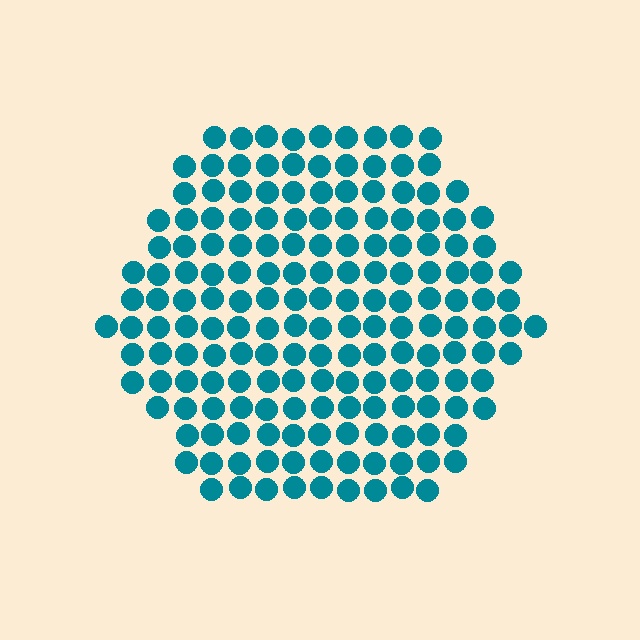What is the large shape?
The large shape is a hexagon.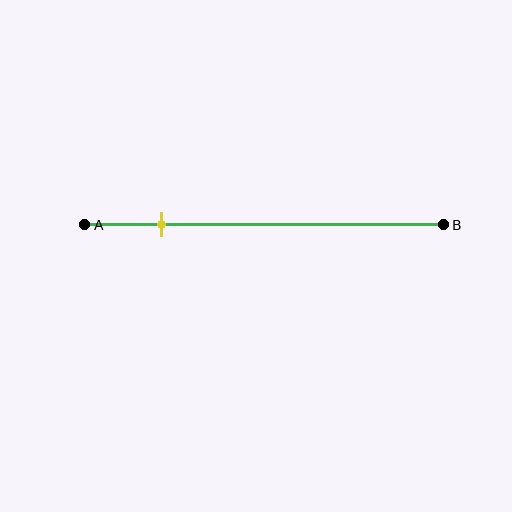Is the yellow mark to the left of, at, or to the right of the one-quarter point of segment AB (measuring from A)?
The yellow mark is to the left of the one-quarter point of segment AB.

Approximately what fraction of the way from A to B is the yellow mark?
The yellow mark is approximately 20% of the way from A to B.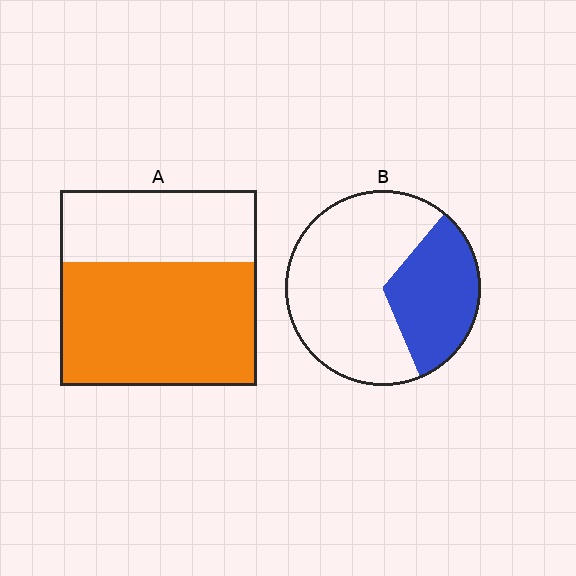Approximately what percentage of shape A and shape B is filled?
A is approximately 65% and B is approximately 35%.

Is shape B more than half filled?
No.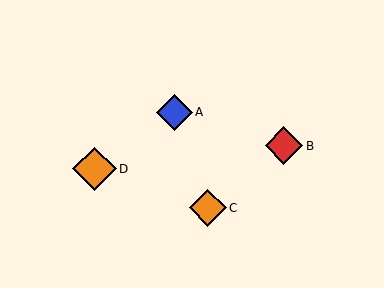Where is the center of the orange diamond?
The center of the orange diamond is at (208, 208).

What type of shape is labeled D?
Shape D is an orange diamond.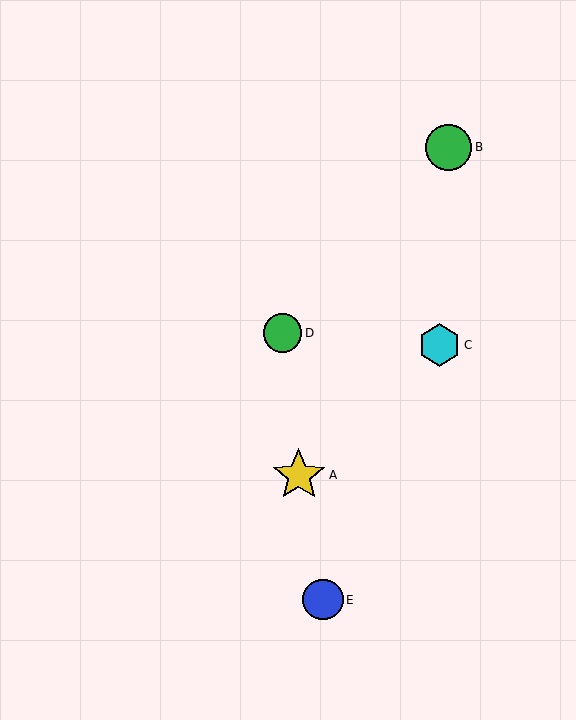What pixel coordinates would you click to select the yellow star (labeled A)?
Click at (299, 475) to select the yellow star A.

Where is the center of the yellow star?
The center of the yellow star is at (299, 475).